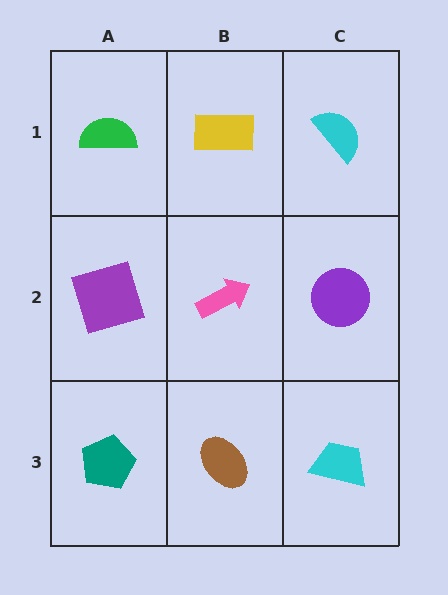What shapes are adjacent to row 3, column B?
A pink arrow (row 2, column B), a teal pentagon (row 3, column A), a cyan trapezoid (row 3, column C).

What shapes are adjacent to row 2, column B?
A yellow rectangle (row 1, column B), a brown ellipse (row 3, column B), a purple square (row 2, column A), a purple circle (row 2, column C).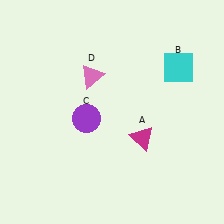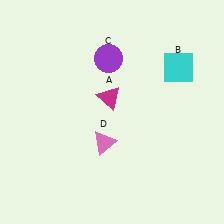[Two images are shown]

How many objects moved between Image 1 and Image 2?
3 objects moved between the two images.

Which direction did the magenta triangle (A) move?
The magenta triangle (A) moved up.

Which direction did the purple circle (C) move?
The purple circle (C) moved up.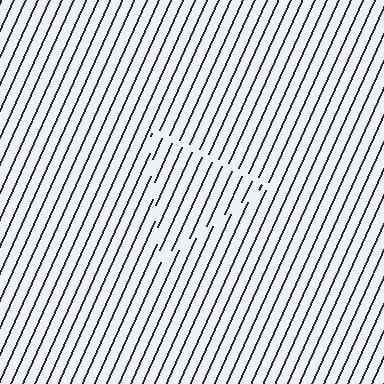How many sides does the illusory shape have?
3 sides — the line-ends trace a triangle.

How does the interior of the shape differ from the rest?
The interior of the shape contains the same grating, shifted by half a period — the contour is defined by the phase discontinuity where line-ends from the inner and outer gratings abut.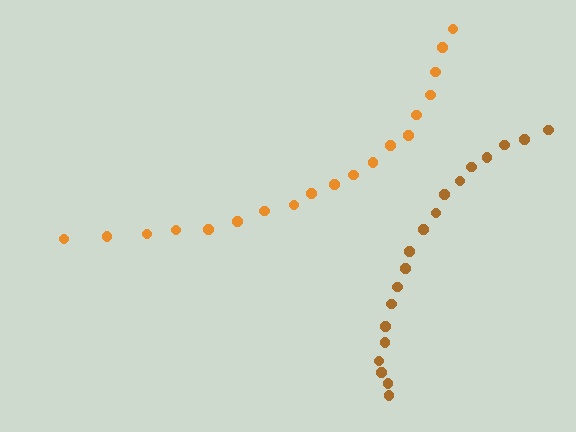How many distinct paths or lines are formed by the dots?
There are 2 distinct paths.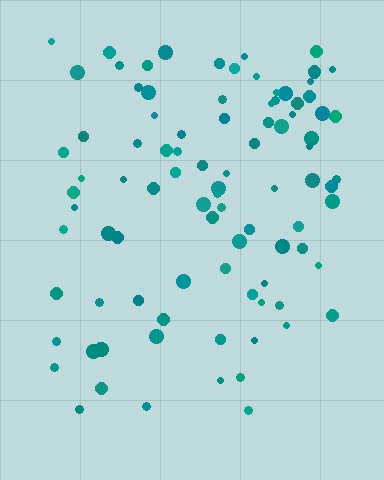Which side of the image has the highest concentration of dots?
The top.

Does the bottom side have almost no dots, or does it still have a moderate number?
Still a moderate number, just noticeably fewer than the top.